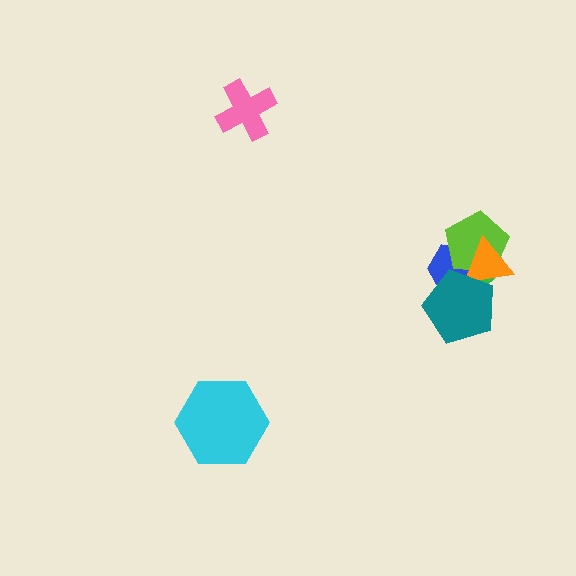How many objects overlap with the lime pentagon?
4 objects overlap with the lime pentagon.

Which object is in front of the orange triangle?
The teal pentagon is in front of the orange triangle.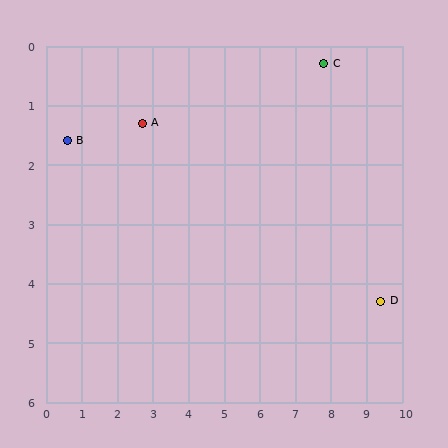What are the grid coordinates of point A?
Point A is at approximately (2.7, 1.3).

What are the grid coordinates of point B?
Point B is at approximately (0.6, 1.6).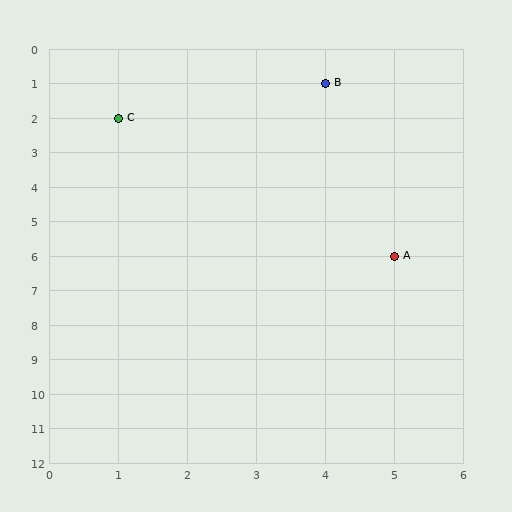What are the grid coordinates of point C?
Point C is at grid coordinates (1, 2).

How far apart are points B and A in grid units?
Points B and A are 1 column and 5 rows apart (about 5.1 grid units diagonally).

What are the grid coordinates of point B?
Point B is at grid coordinates (4, 1).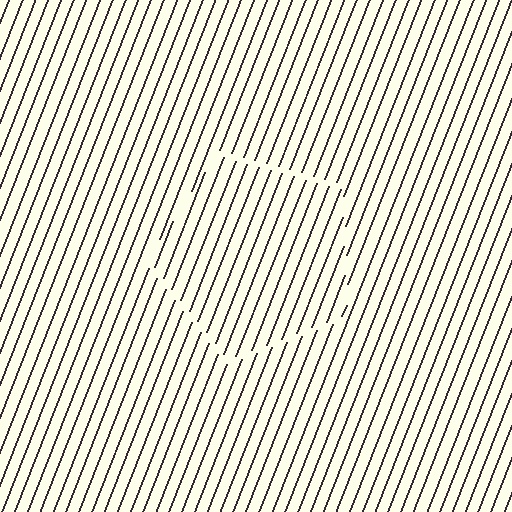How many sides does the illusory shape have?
5 sides — the line-ends trace a pentagon.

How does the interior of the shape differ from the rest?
The interior of the shape contains the same grating, shifted by half a period — the contour is defined by the phase discontinuity where line-ends from the inner and outer gratings abut.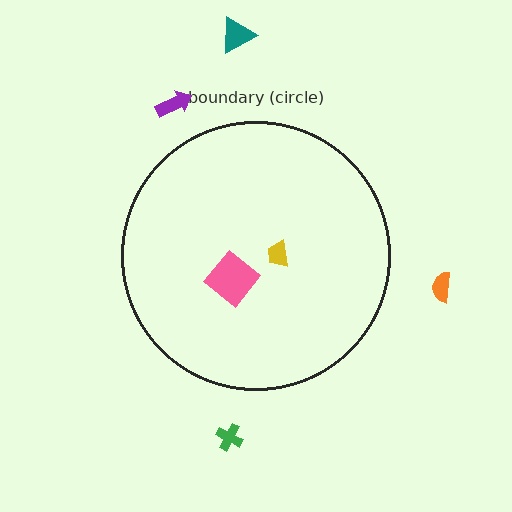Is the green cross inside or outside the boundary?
Outside.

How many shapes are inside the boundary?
2 inside, 4 outside.